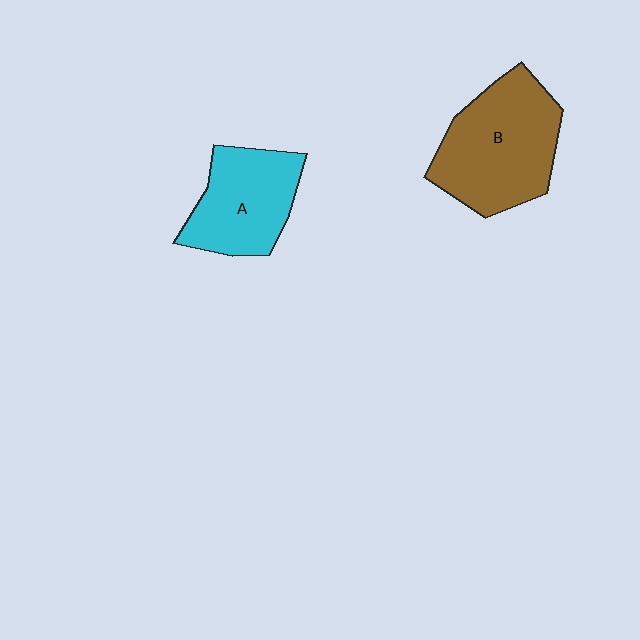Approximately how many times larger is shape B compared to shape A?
Approximately 1.3 times.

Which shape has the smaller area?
Shape A (cyan).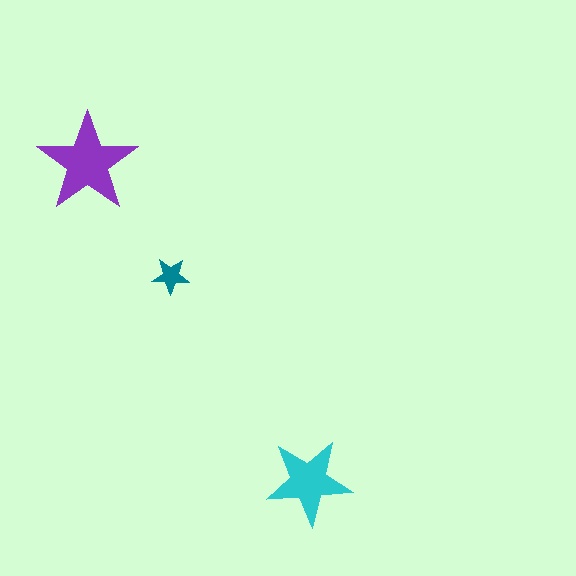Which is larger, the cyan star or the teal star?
The cyan one.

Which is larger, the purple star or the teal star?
The purple one.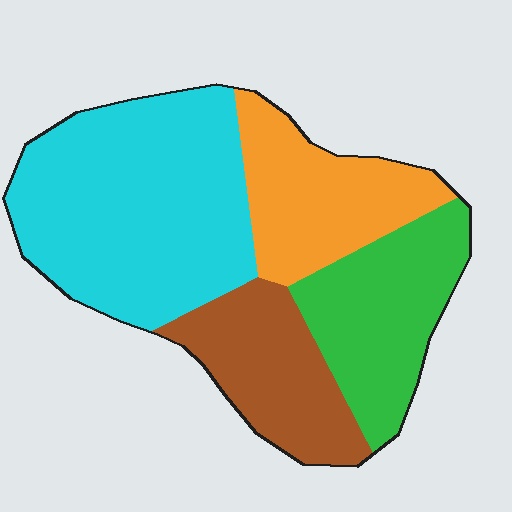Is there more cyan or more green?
Cyan.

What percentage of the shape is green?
Green takes up about one fifth (1/5) of the shape.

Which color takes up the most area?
Cyan, at roughly 40%.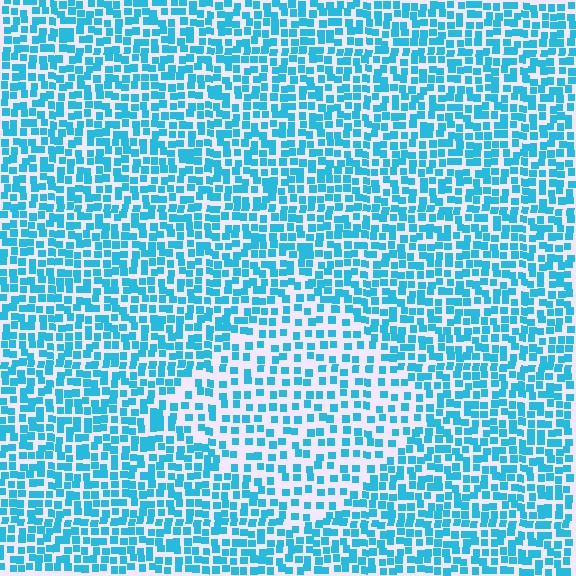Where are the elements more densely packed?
The elements are more densely packed outside the diamond boundary.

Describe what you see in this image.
The image contains small cyan elements arranged at two different densities. A diamond-shaped region is visible where the elements are less densely packed than the surrounding area.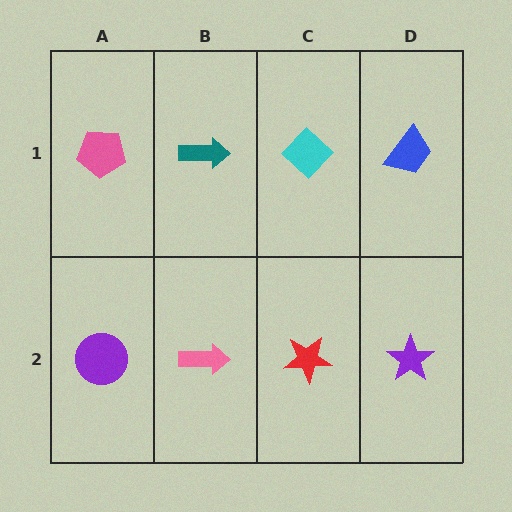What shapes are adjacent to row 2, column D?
A blue trapezoid (row 1, column D), a red star (row 2, column C).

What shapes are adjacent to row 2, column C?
A cyan diamond (row 1, column C), a pink arrow (row 2, column B), a purple star (row 2, column D).